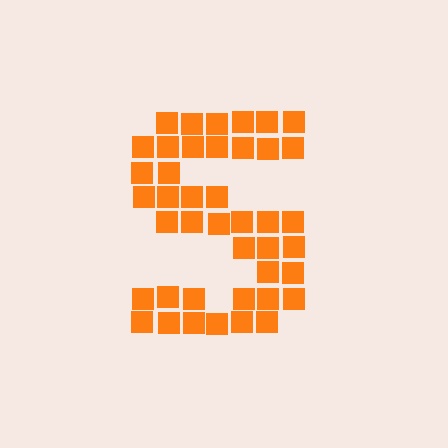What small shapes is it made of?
It is made of small squares.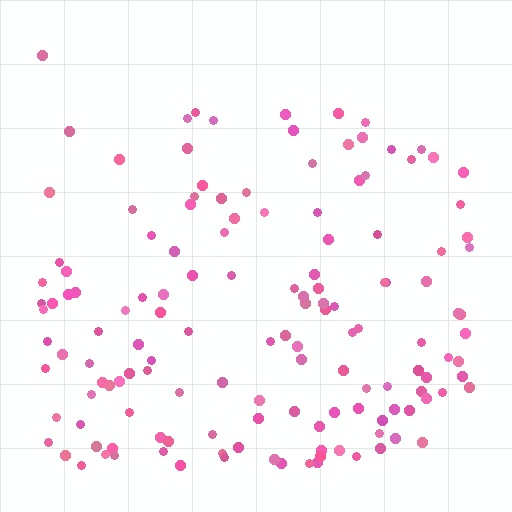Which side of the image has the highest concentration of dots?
The bottom.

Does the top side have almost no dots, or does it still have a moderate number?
Still a moderate number, just noticeably fewer than the bottom.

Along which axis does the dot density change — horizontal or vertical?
Vertical.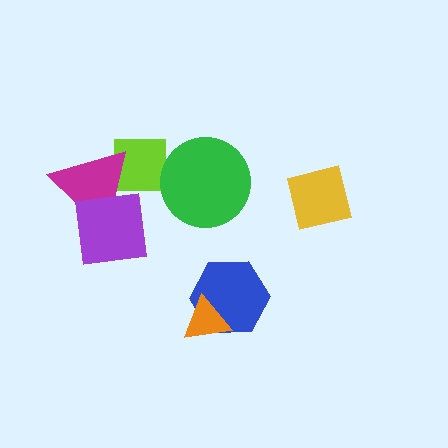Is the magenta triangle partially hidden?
Yes, it is partially covered by another shape.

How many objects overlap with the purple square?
1 object overlaps with the purple square.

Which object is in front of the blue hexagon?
The orange triangle is in front of the blue hexagon.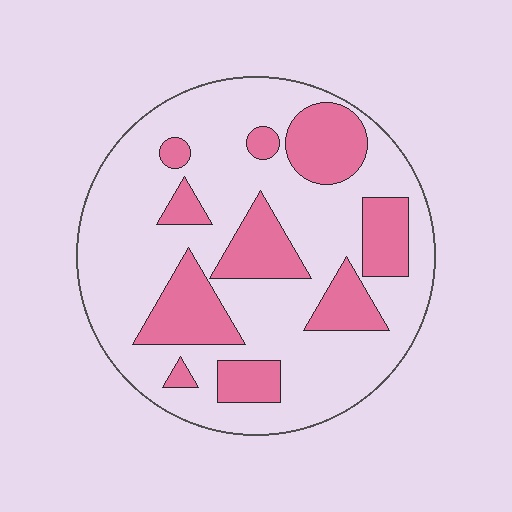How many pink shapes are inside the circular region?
10.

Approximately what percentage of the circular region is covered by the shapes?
Approximately 30%.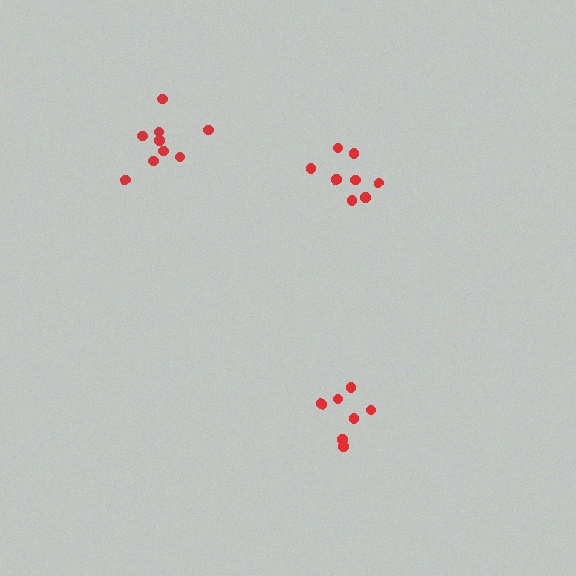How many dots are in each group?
Group 1: 7 dots, Group 2: 9 dots, Group 3: 8 dots (24 total).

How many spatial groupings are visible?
There are 3 spatial groupings.